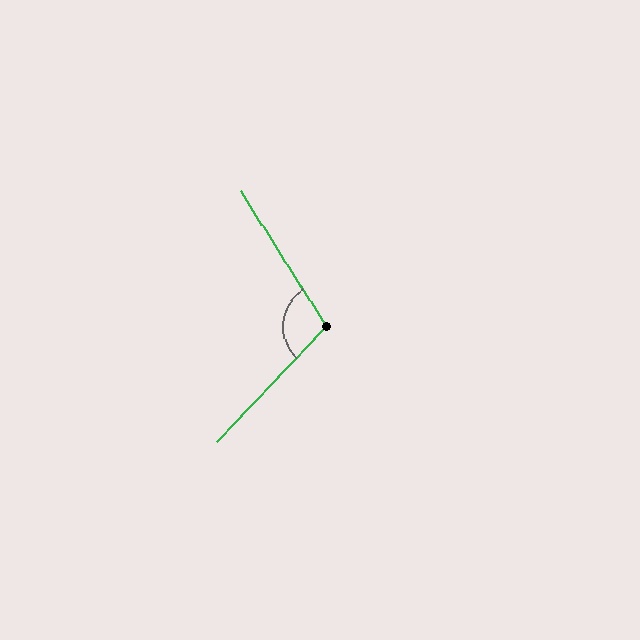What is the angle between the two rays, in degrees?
Approximately 104 degrees.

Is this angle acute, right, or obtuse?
It is obtuse.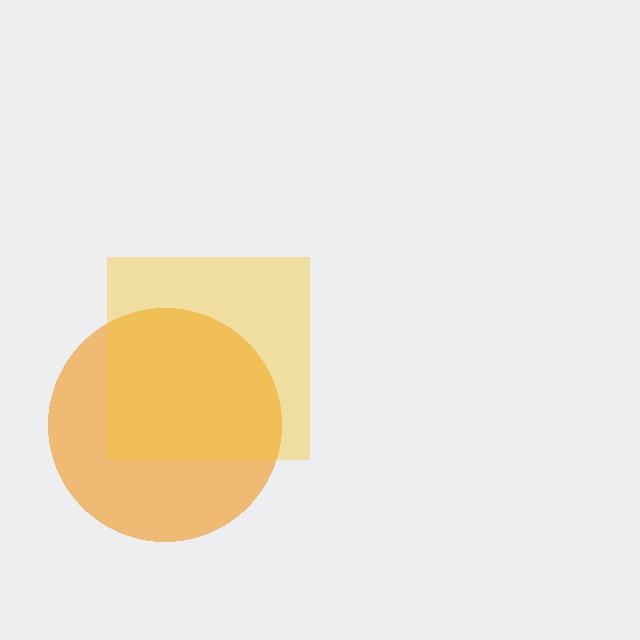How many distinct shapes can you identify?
There are 2 distinct shapes: an orange circle, a yellow square.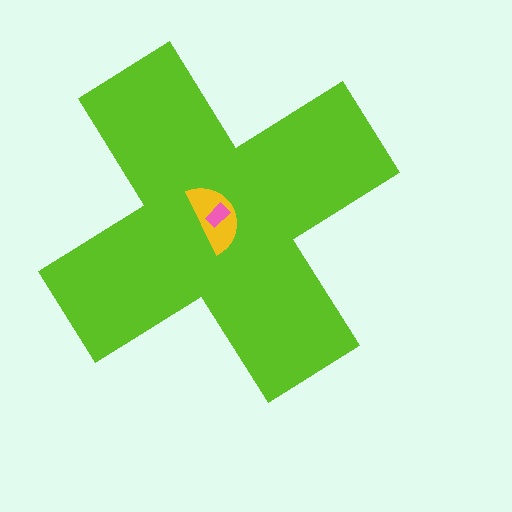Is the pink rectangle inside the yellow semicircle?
Yes.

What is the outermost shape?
The lime cross.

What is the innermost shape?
The pink rectangle.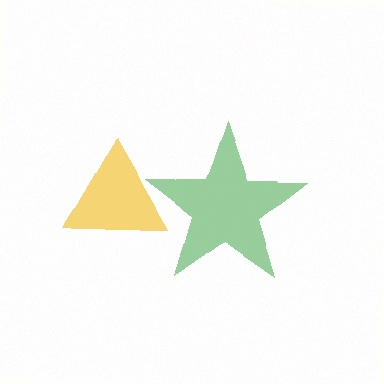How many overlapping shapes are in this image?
There are 2 overlapping shapes in the image.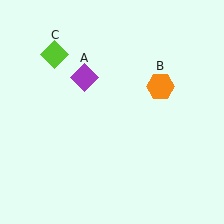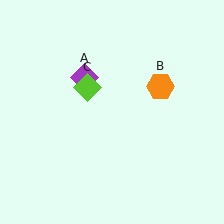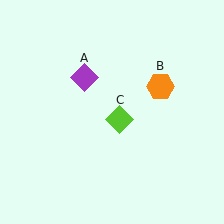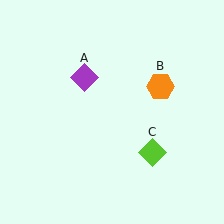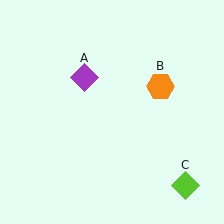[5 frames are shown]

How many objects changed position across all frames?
1 object changed position: lime diamond (object C).